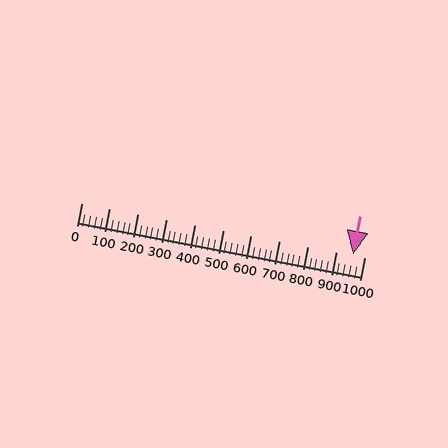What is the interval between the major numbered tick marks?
The major tick marks are spaced 100 units apart.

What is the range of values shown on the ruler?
The ruler shows values from 0 to 1000.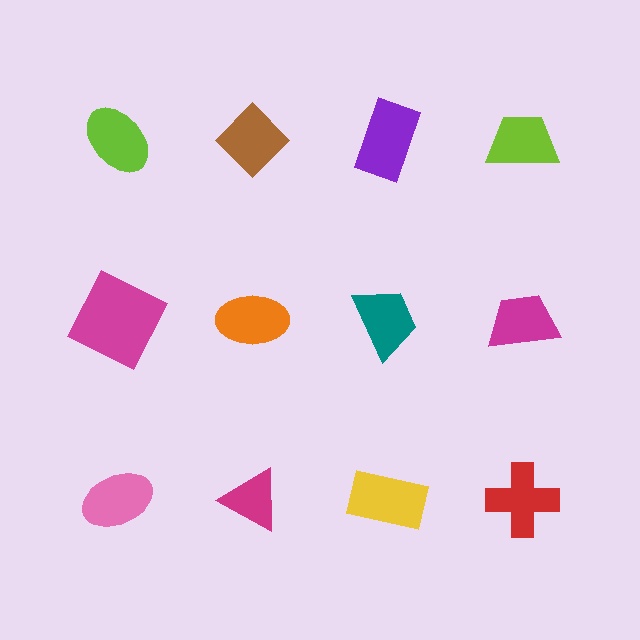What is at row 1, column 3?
A purple rectangle.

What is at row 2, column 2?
An orange ellipse.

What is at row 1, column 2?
A brown diamond.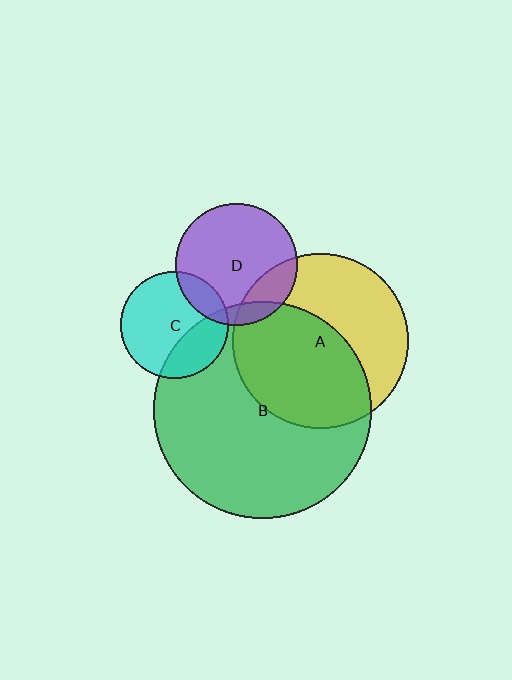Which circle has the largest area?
Circle B (green).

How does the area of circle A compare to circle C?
Approximately 2.7 times.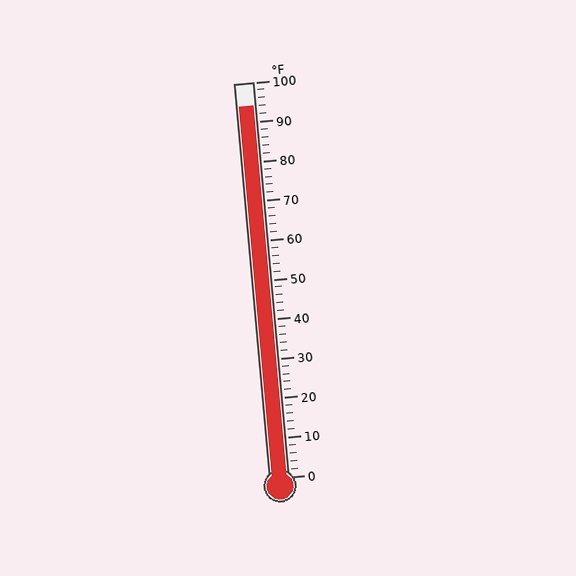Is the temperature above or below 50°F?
The temperature is above 50°F.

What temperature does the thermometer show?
The thermometer shows approximately 94°F.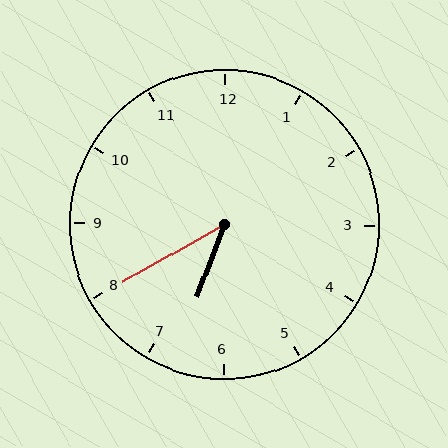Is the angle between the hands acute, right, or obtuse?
It is acute.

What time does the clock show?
6:40.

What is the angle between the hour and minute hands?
Approximately 40 degrees.